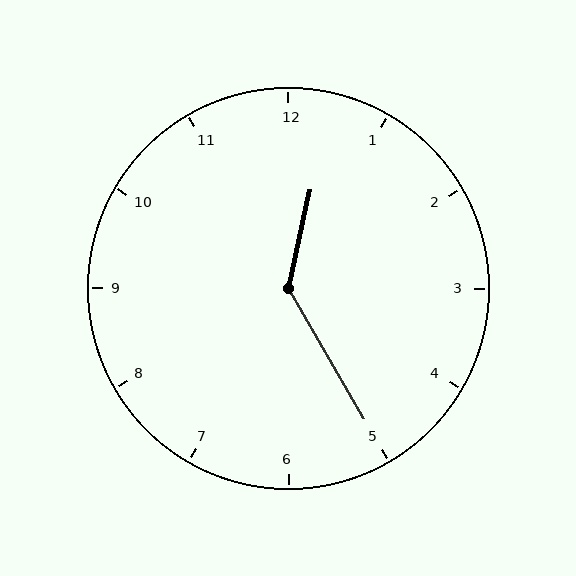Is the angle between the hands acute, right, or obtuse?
It is obtuse.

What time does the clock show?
12:25.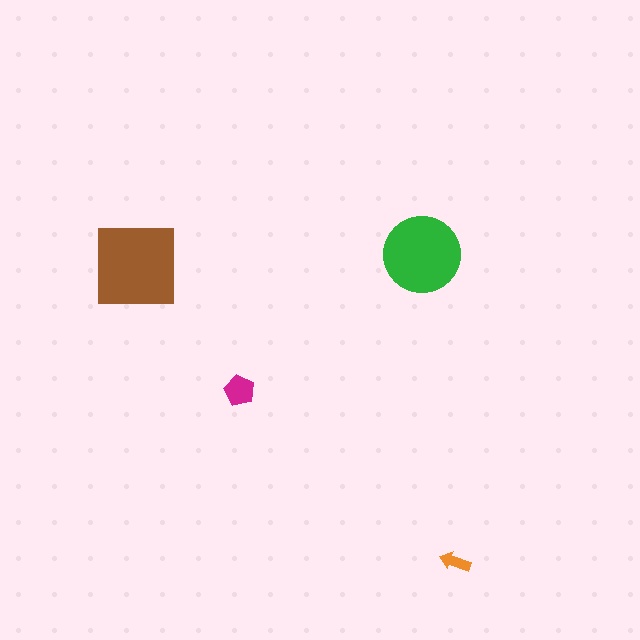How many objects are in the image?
There are 4 objects in the image.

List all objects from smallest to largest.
The orange arrow, the magenta pentagon, the green circle, the brown square.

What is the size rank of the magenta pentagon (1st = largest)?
3rd.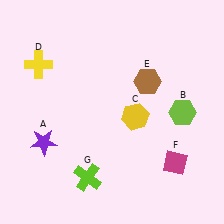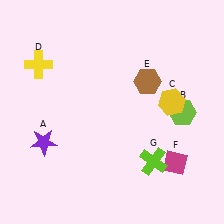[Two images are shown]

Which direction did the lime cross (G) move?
The lime cross (G) moved right.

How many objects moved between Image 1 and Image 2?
2 objects moved between the two images.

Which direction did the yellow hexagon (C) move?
The yellow hexagon (C) moved right.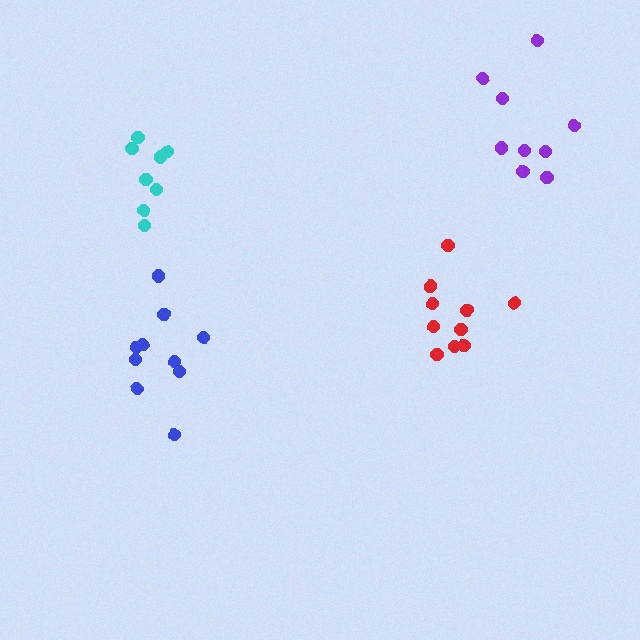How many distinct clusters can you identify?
There are 4 distinct clusters.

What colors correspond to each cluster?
The clusters are colored: cyan, blue, red, purple.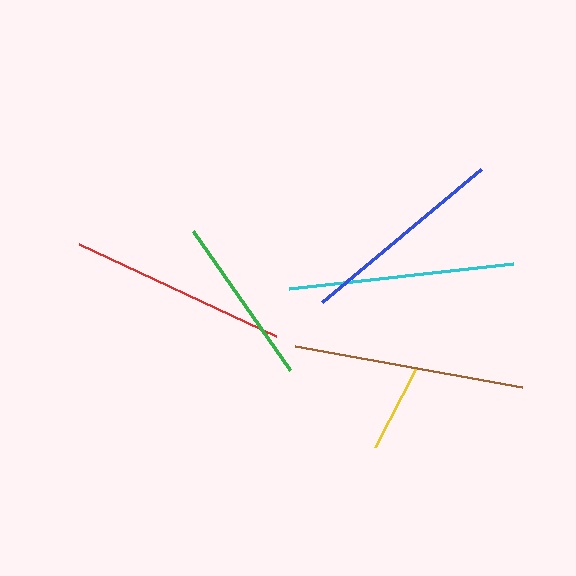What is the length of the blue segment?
The blue segment is approximately 207 pixels long.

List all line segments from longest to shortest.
From longest to shortest: brown, cyan, red, blue, green, yellow.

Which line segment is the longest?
The brown line is the longest at approximately 230 pixels.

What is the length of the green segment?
The green segment is approximately 169 pixels long.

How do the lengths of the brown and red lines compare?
The brown and red lines are approximately the same length.